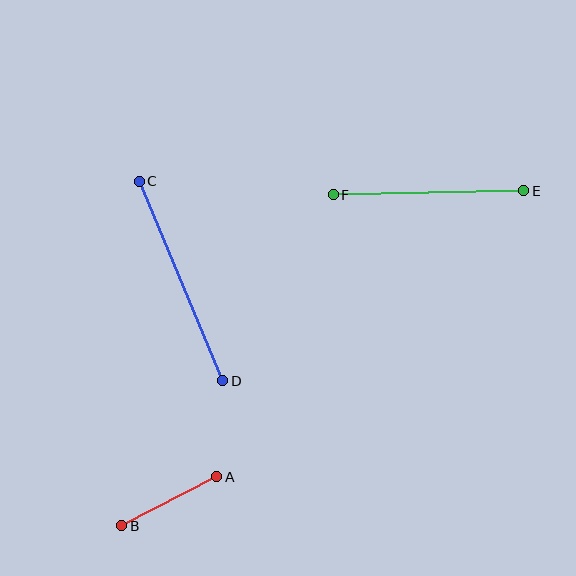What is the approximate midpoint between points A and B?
The midpoint is at approximately (169, 501) pixels.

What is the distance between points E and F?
The distance is approximately 191 pixels.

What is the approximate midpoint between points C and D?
The midpoint is at approximately (181, 281) pixels.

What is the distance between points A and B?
The distance is approximately 106 pixels.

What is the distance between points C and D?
The distance is approximately 216 pixels.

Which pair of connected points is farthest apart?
Points C and D are farthest apart.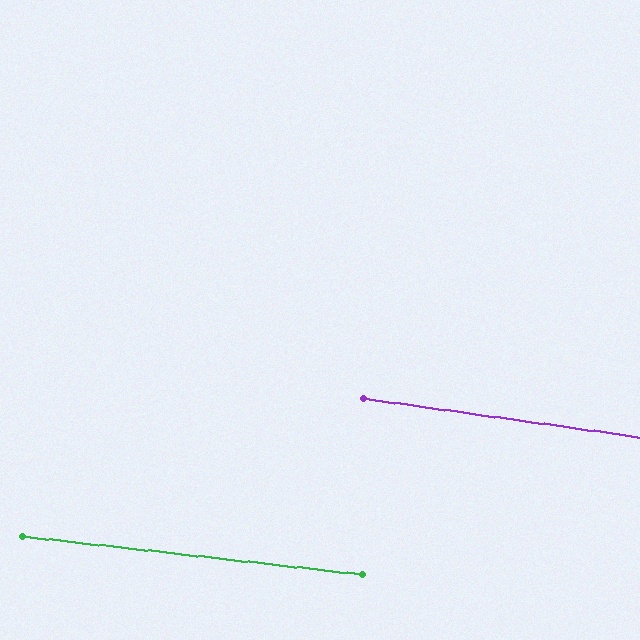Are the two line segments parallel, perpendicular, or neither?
Parallel — their directions differ by only 1.5°.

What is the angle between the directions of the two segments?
Approximately 1 degree.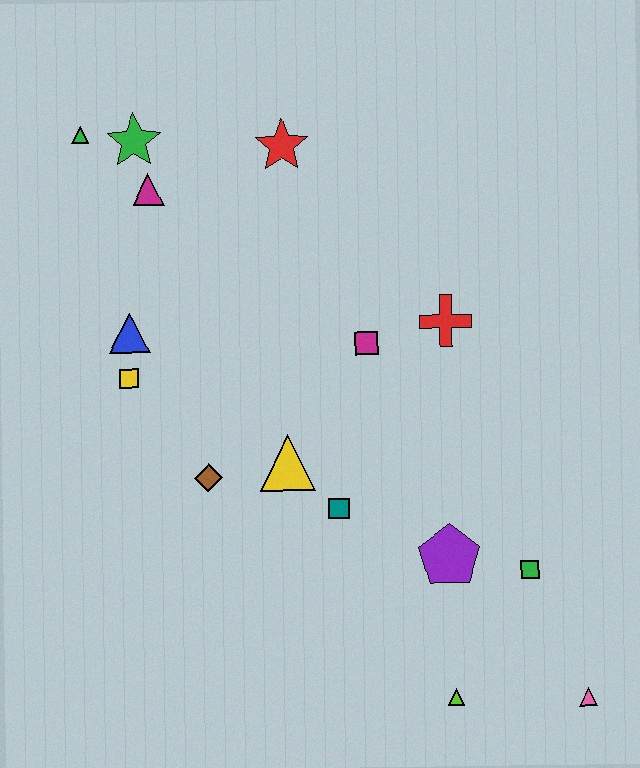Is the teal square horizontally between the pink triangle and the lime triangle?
No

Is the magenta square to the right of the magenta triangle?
Yes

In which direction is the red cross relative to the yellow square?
The red cross is to the right of the yellow square.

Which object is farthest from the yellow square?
The pink triangle is farthest from the yellow square.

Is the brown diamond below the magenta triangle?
Yes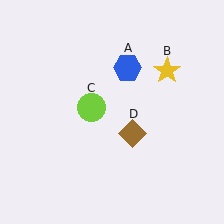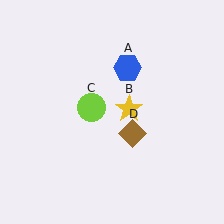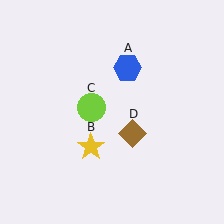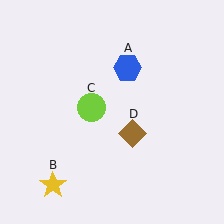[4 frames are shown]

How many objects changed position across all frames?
1 object changed position: yellow star (object B).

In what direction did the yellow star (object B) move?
The yellow star (object B) moved down and to the left.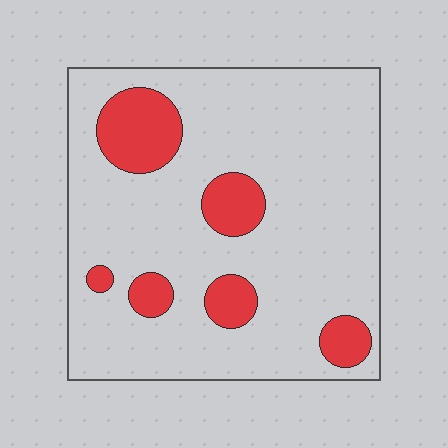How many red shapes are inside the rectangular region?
6.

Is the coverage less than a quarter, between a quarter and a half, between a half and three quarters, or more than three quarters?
Less than a quarter.